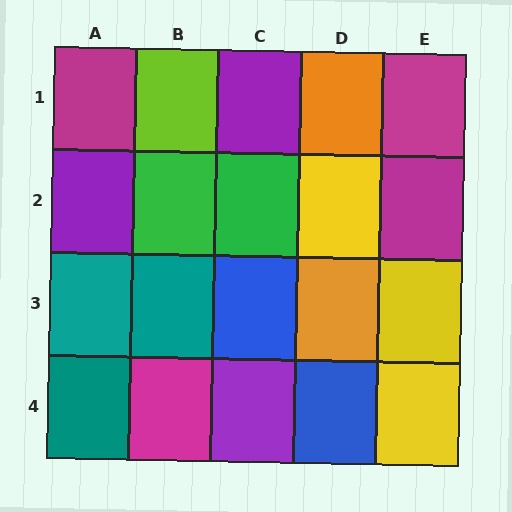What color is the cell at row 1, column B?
Lime.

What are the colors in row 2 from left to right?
Purple, green, green, yellow, magenta.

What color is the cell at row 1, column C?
Purple.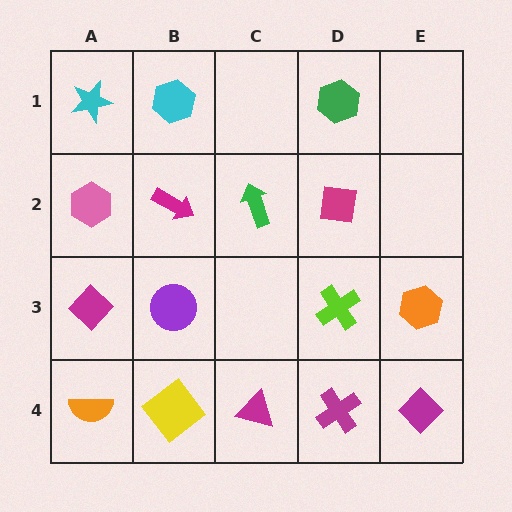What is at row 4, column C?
A magenta triangle.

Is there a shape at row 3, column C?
No, that cell is empty.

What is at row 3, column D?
A lime cross.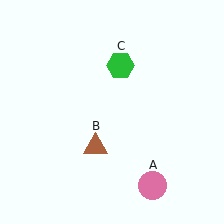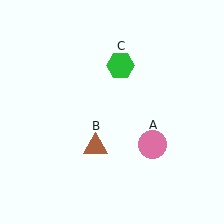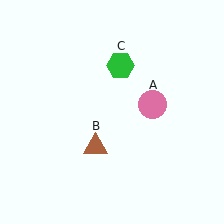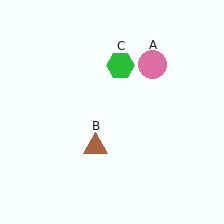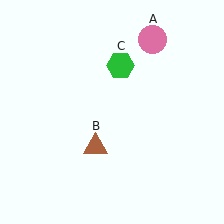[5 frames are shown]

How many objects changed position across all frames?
1 object changed position: pink circle (object A).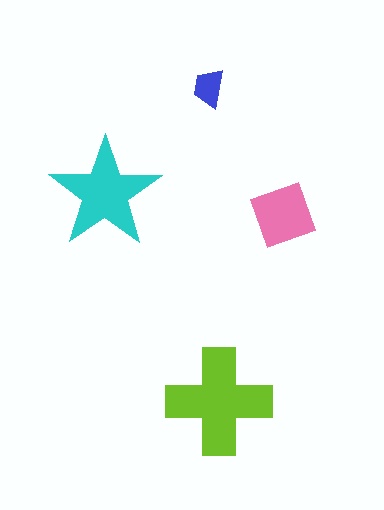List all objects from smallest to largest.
The blue trapezoid, the pink square, the cyan star, the lime cross.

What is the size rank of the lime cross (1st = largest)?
1st.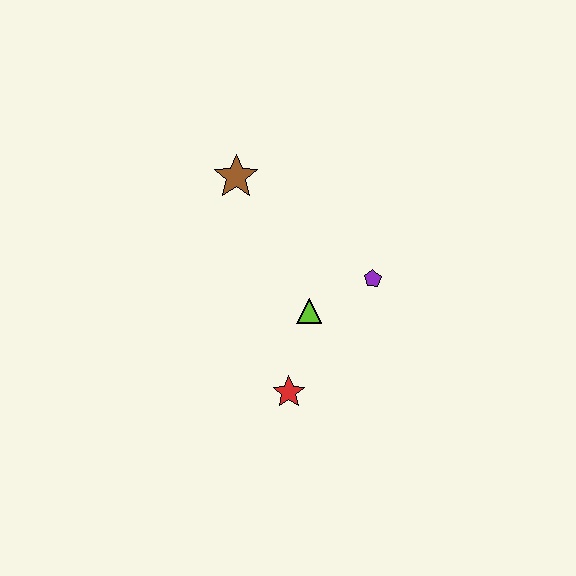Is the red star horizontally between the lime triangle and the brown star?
Yes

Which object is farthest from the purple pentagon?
The brown star is farthest from the purple pentagon.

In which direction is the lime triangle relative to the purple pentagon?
The lime triangle is to the left of the purple pentagon.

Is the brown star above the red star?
Yes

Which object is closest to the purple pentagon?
The lime triangle is closest to the purple pentagon.